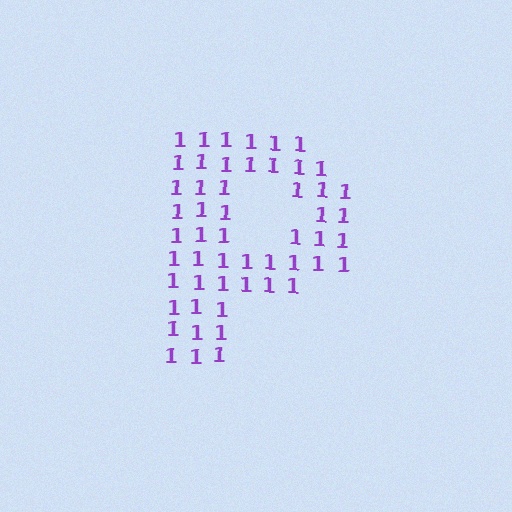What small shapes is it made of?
It is made of small digit 1's.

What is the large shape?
The large shape is the letter P.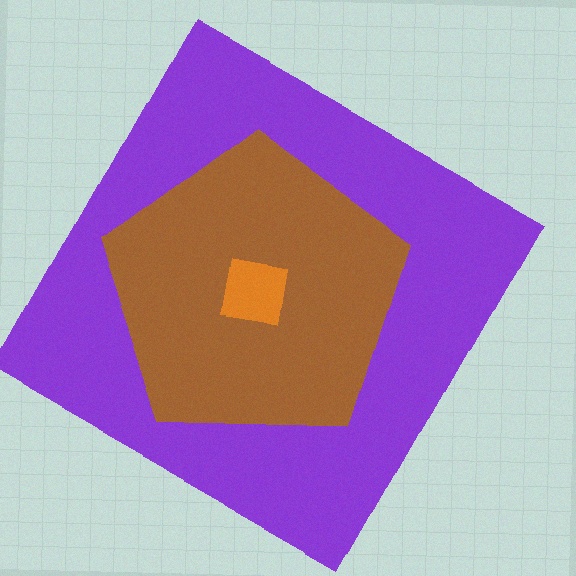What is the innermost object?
The orange square.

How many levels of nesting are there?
3.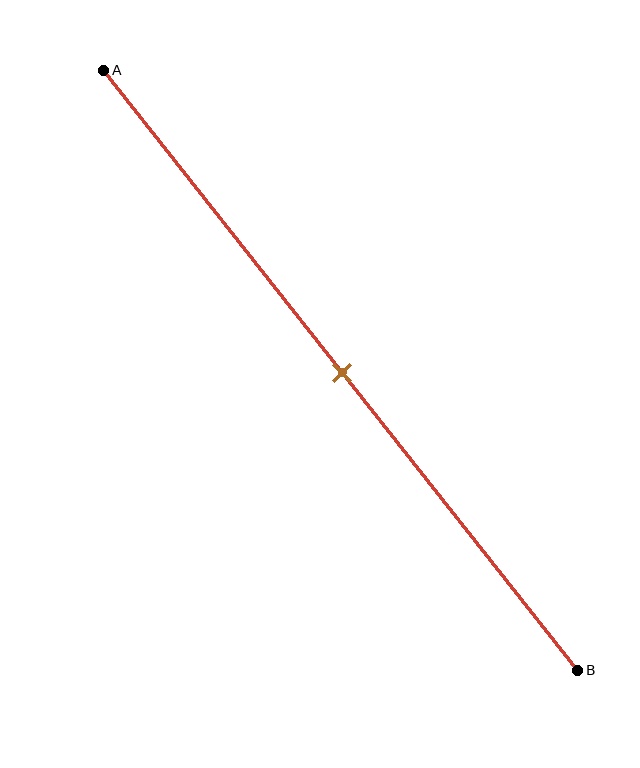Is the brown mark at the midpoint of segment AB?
Yes, the mark is approximately at the midpoint.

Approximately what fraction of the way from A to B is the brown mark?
The brown mark is approximately 50% of the way from A to B.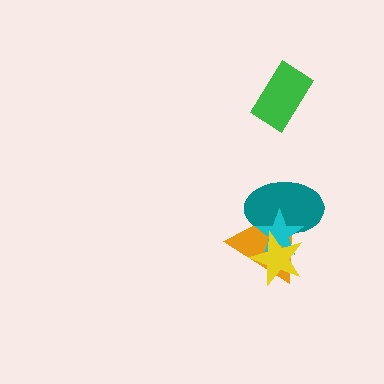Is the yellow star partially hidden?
No, no other shape covers it.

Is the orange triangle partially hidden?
Yes, it is partially covered by another shape.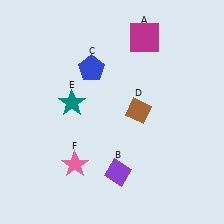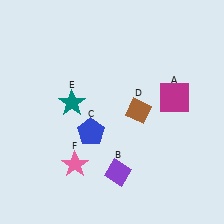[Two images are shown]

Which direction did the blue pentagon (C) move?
The blue pentagon (C) moved down.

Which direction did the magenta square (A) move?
The magenta square (A) moved down.